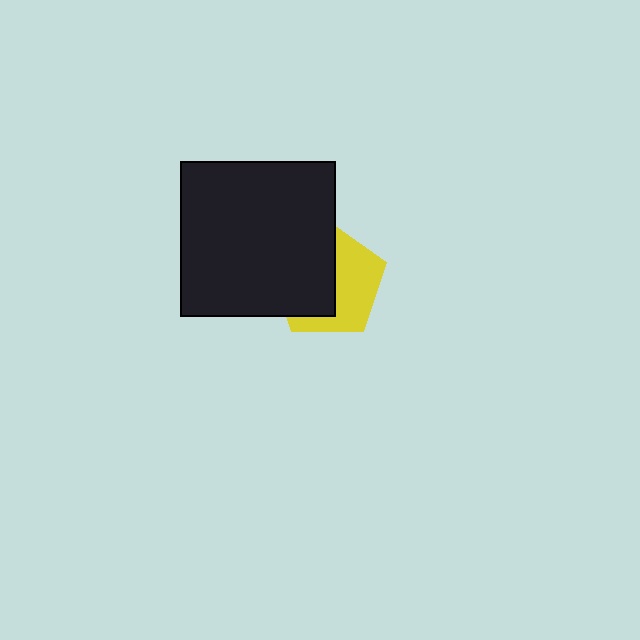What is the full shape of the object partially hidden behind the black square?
The partially hidden object is a yellow pentagon.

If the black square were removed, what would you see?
You would see the complete yellow pentagon.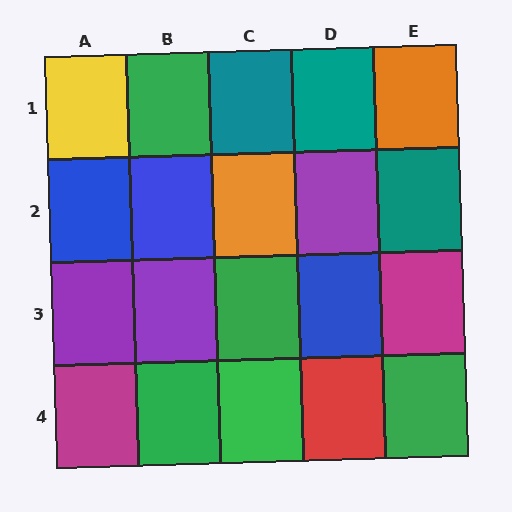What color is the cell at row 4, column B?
Green.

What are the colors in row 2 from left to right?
Blue, blue, orange, purple, teal.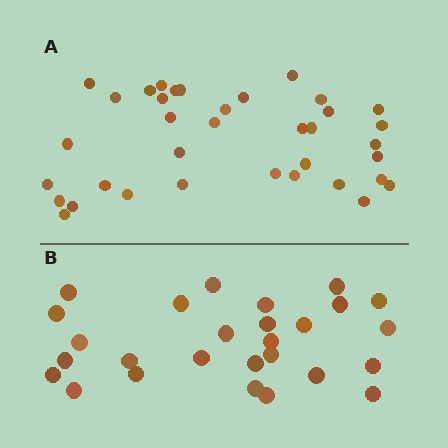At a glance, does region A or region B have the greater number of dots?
Region A (the top region) has more dots.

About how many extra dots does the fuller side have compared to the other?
Region A has roughly 8 or so more dots than region B.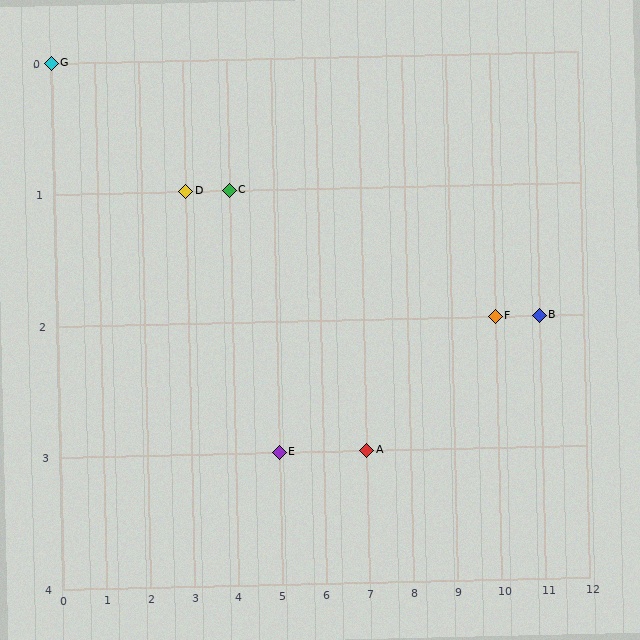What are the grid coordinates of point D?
Point D is at grid coordinates (3, 1).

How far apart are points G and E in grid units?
Points G and E are 5 columns and 3 rows apart (about 5.8 grid units diagonally).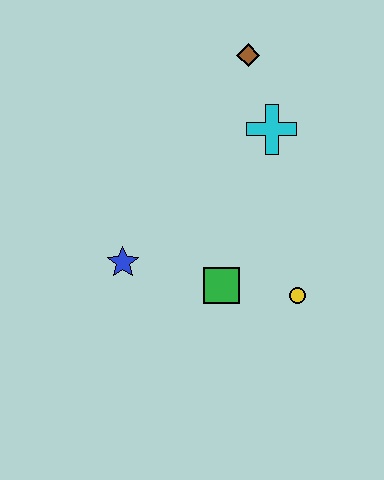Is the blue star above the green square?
Yes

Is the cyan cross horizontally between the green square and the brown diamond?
No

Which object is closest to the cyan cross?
The brown diamond is closest to the cyan cross.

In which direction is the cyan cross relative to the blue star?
The cyan cross is to the right of the blue star.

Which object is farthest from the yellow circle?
The brown diamond is farthest from the yellow circle.